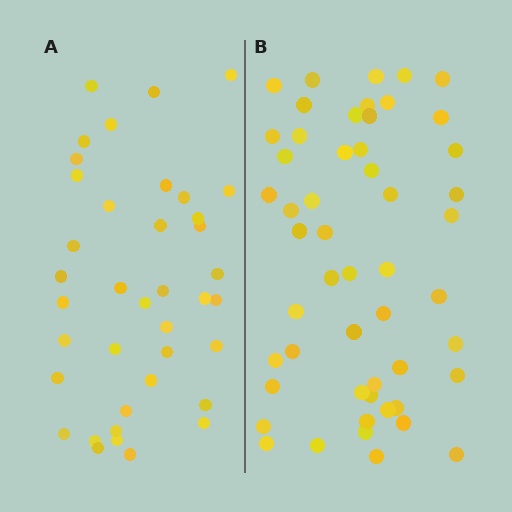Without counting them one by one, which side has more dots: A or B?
Region B (the right region) has more dots.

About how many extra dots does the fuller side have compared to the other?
Region B has approximately 15 more dots than region A.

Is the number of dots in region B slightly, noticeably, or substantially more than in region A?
Region B has noticeably more, but not dramatically so. The ratio is roughly 1.3 to 1.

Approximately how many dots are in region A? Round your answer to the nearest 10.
About 40 dots. (The exact count is 39, which rounds to 40.)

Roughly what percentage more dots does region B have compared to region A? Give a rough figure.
About 35% more.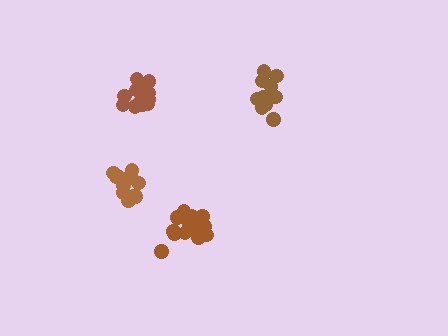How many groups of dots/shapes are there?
There are 4 groups.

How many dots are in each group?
Group 1: 12 dots, Group 2: 14 dots, Group 3: 16 dots, Group 4: 11 dots (53 total).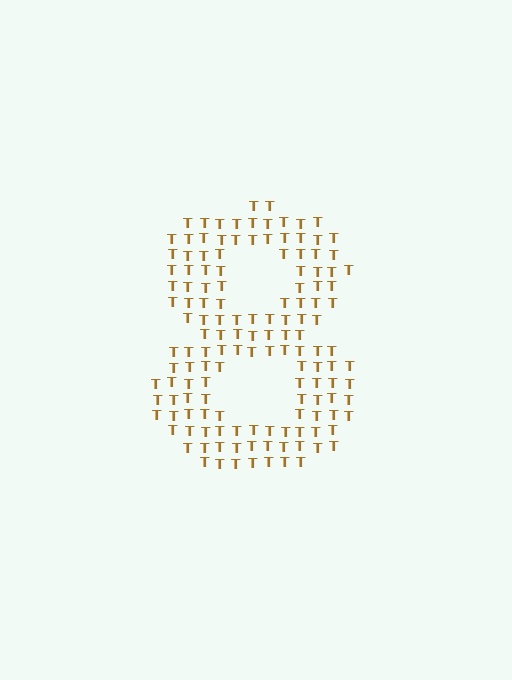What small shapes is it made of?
It is made of small letter T's.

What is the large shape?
The large shape is the digit 8.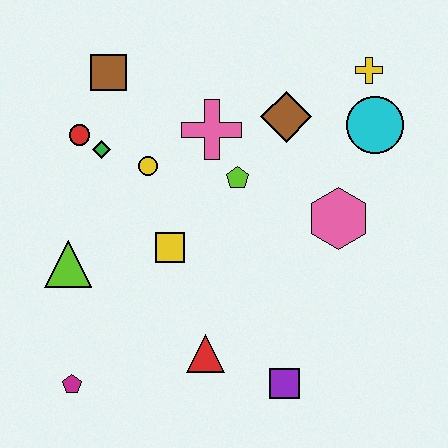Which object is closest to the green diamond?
The red circle is closest to the green diamond.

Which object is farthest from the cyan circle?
The magenta pentagon is farthest from the cyan circle.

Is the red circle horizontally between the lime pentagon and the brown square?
No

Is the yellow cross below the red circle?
No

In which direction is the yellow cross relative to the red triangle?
The yellow cross is above the red triangle.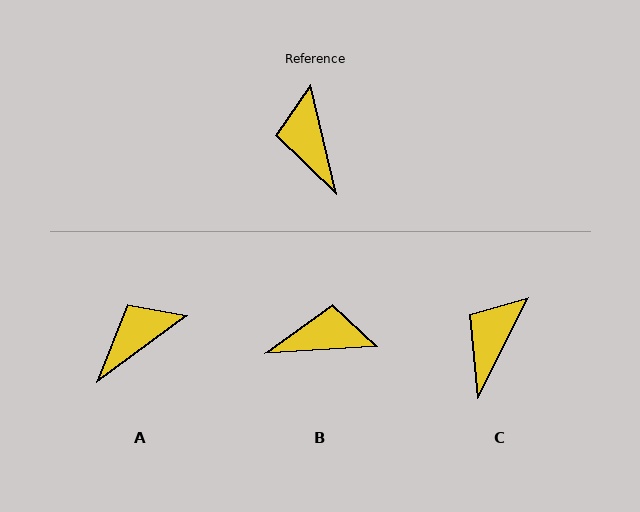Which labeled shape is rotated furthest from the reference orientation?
B, about 99 degrees away.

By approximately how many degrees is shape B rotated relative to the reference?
Approximately 99 degrees clockwise.